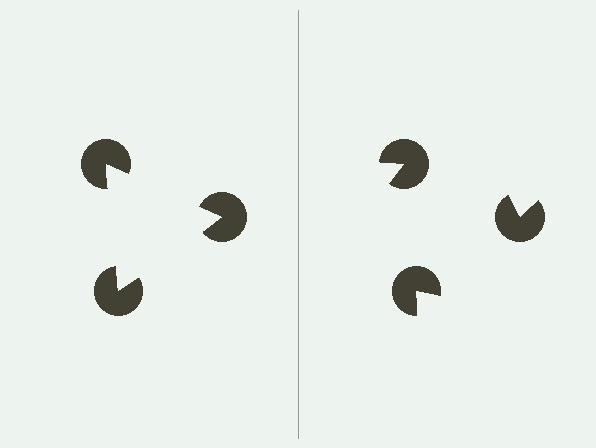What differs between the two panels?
The pac-man discs are positioned identically on both sides; only the wedge orientations differ. On the left they align to a triangle; on the right they are misaligned.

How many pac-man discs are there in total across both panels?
6 — 3 on each side.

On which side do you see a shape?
An illusory triangle appears on the left side. On the right side the wedge cuts are rotated, so no coherent shape forms.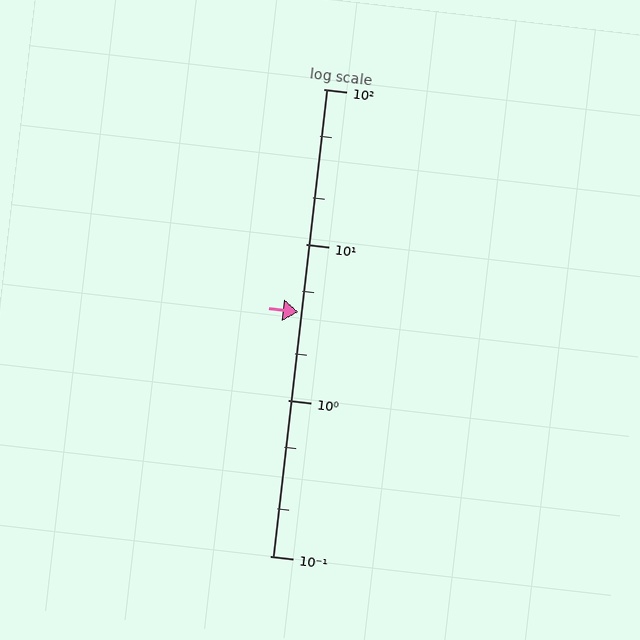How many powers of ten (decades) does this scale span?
The scale spans 3 decades, from 0.1 to 100.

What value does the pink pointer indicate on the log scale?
The pointer indicates approximately 3.7.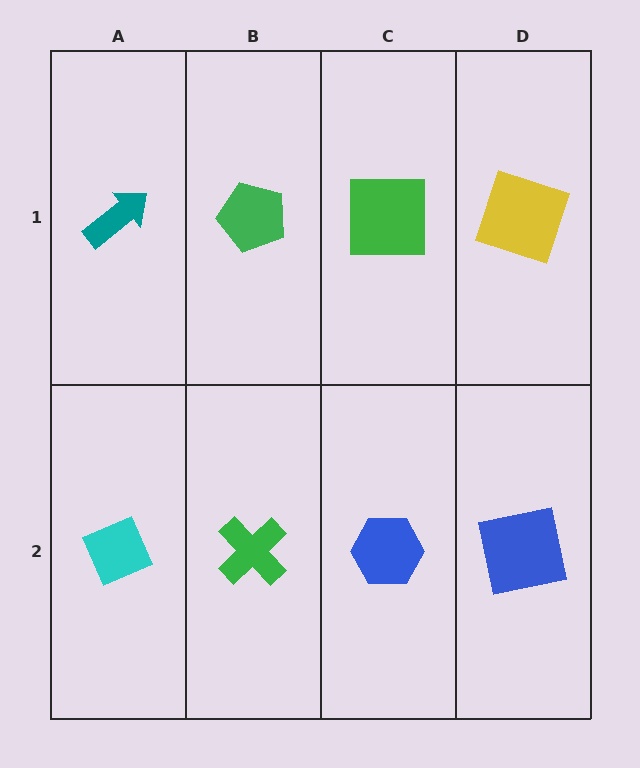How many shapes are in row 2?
4 shapes.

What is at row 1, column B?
A green pentagon.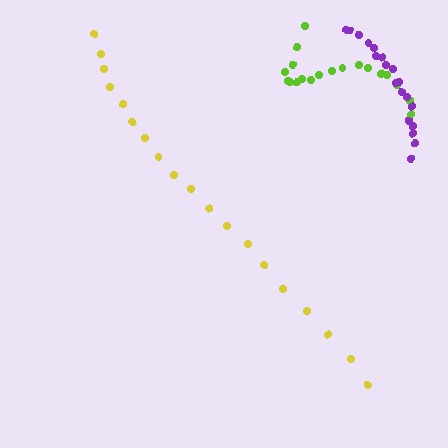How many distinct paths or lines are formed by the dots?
There are 3 distinct paths.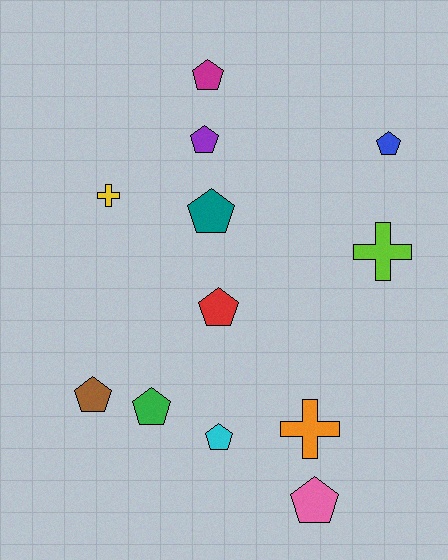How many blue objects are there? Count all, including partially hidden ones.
There is 1 blue object.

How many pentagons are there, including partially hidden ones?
There are 9 pentagons.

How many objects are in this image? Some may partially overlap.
There are 12 objects.